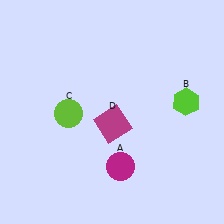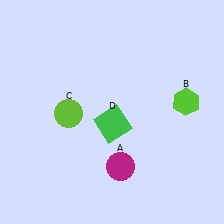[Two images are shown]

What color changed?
The square (D) changed from magenta in Image 1 to green in Image 2.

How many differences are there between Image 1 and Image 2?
There is 1 difference between the two images.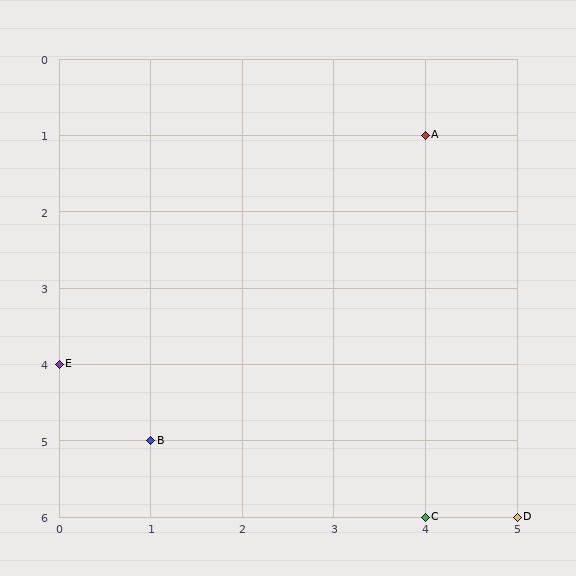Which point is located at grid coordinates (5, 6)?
Point D is at (5, 6).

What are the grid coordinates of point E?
Point E is at grid coordinates (0, 4).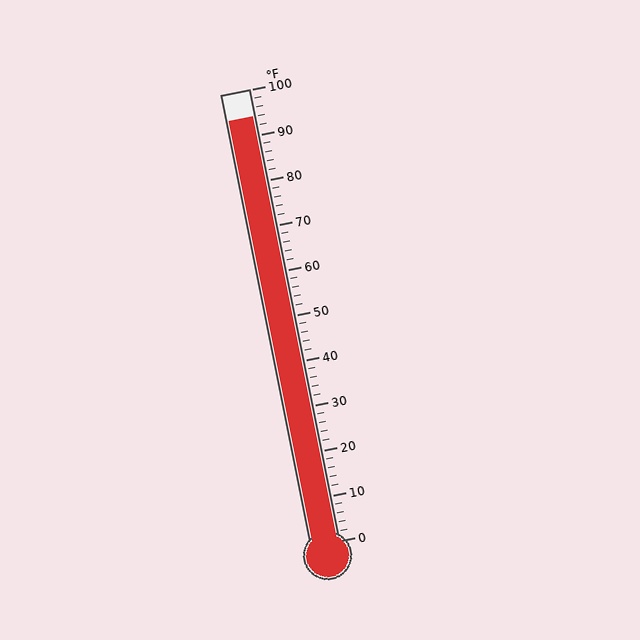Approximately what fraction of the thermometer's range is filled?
The thermometer is filled to approximately 95% of its range.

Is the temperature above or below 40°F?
The temperature is above 40°F.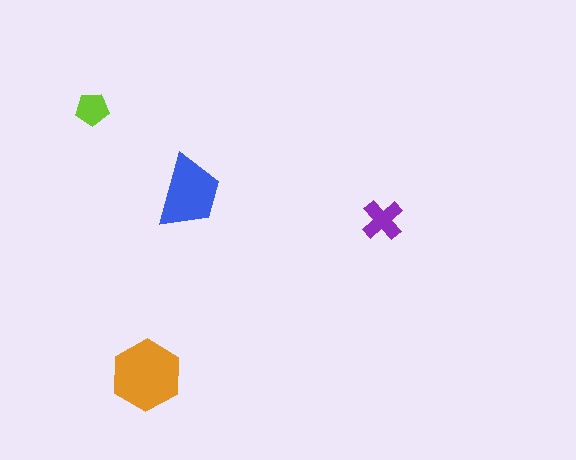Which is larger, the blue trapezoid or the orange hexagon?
The orange hexagon.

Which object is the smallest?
The lime pentagon.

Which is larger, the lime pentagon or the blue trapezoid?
The blue trapezoid.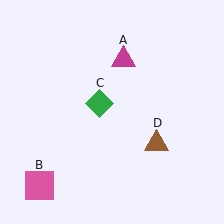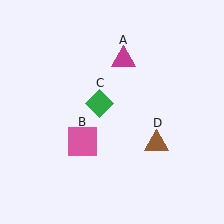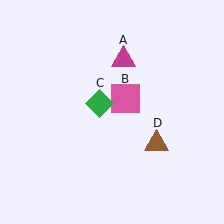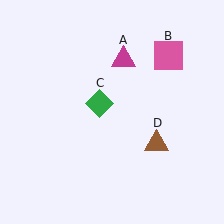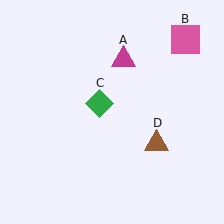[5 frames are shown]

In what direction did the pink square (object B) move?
The pink square (object B) moved up and to the right.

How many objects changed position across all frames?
1 object changed position: pink square (object B).